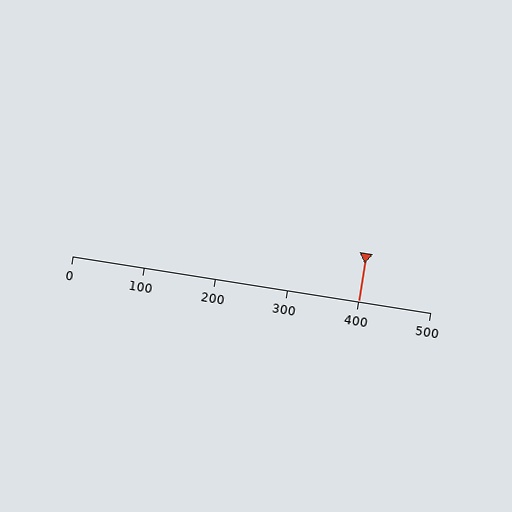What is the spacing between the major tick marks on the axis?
The major ticks are spaced 100 apart.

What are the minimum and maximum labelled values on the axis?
The axis runs from 0 to 500.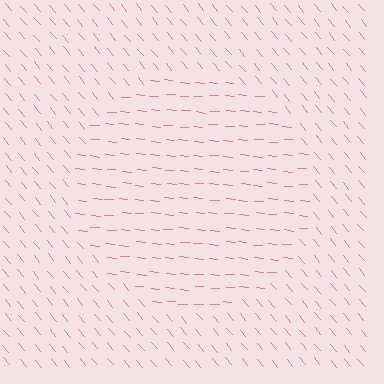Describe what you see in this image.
The image is filled with small pink line segments. A circle region in the image has lines oriented differently from the surrounding lines, creating a visible texture boundary.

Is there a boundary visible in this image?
Yes, there is a texture boundary formed by a change in line orientation.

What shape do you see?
I see a circle.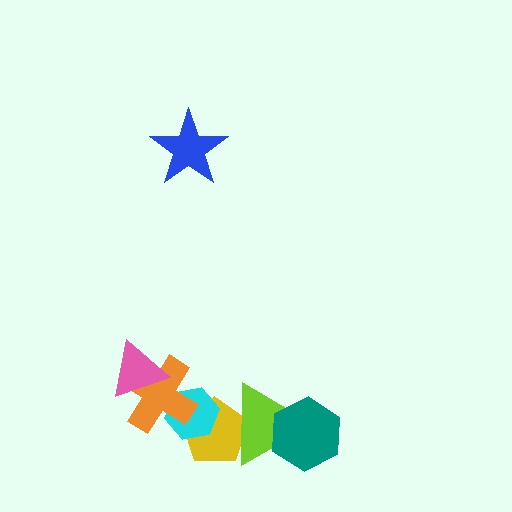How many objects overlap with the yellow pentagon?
2 objects overlap with the yellow pentagon.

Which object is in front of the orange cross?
The pink triangle is in front of the orange cross.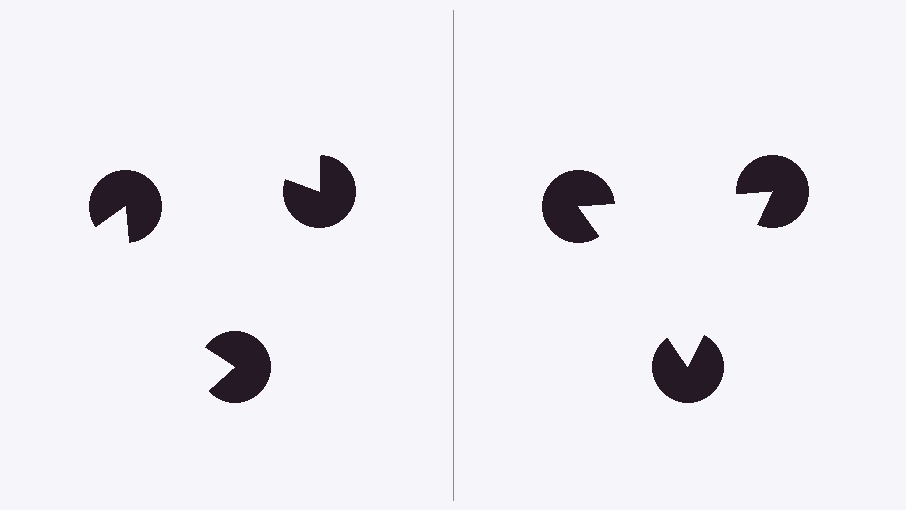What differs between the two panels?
The pac-man discs are positioned identically on both sides; only the wedge orientations differ. On the right they align to a triangle; on the left they are misaligned.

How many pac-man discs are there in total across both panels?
6 — 3 on each side.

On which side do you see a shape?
An illusory triangle appears on the right side. On the left side the wedge cuts are rotated, so no coherent shape forms.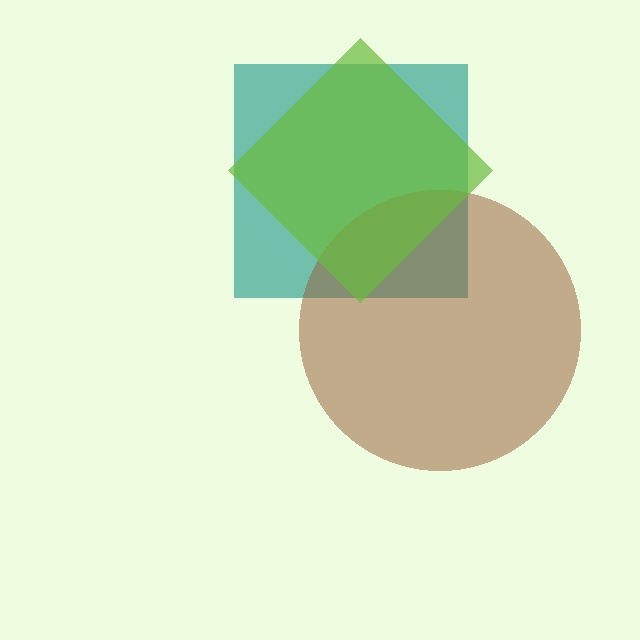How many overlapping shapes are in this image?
There are 3 overlapping shapes in the image.